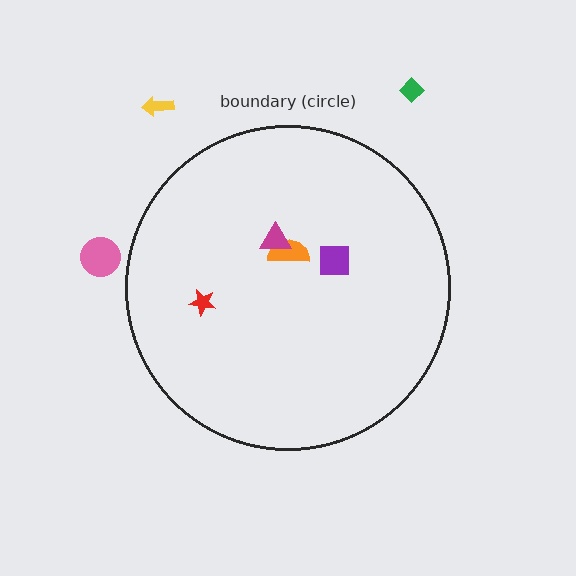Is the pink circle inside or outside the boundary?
Outside.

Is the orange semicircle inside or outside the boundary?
Inside.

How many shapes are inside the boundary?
4 inside, 3 outside.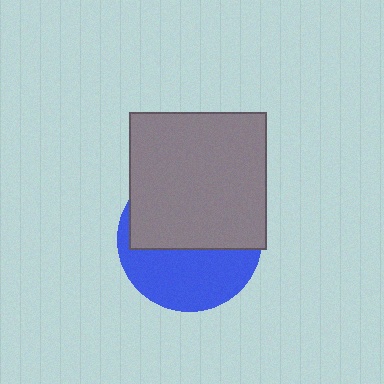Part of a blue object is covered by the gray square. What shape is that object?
It is a circle.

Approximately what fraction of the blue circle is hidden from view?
Roughly 56% of the blue circle is hidden behind the gray square.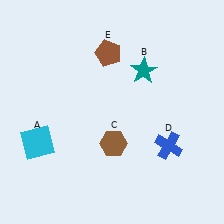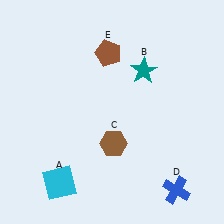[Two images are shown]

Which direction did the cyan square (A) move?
The cyan square (A) moved down.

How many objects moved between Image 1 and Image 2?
2 objects moved between the two images.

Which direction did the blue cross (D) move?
The blue cross (D) moved down.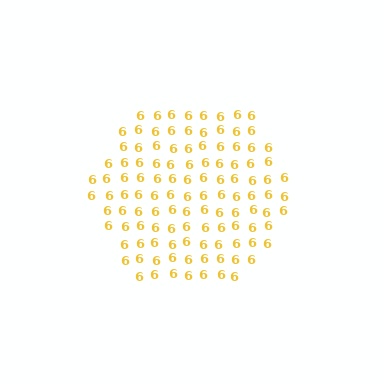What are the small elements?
The small elements are digit 6's.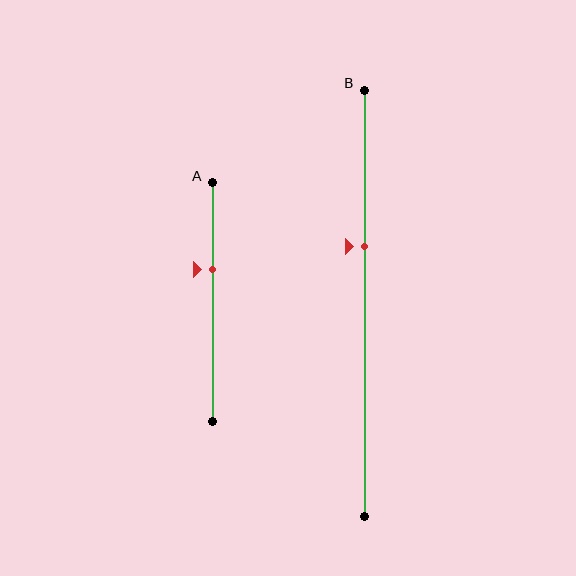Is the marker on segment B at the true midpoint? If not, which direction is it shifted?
No, the marker on segment B is shifted upward by about 13% of the segment length.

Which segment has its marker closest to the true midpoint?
Segment B has its marker closest to the true midpoint.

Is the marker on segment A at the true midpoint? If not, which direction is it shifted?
No, the marker on segment A is shifted upward by about 14% of the segment length.